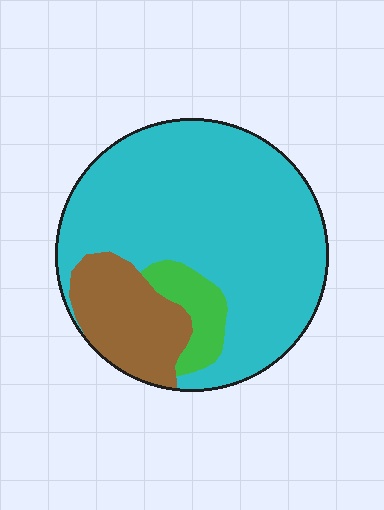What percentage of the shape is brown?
Brown covers about 20% of the shape.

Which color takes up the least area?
Green, at roughly 10%.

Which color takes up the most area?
Cyan, at roughly 75%.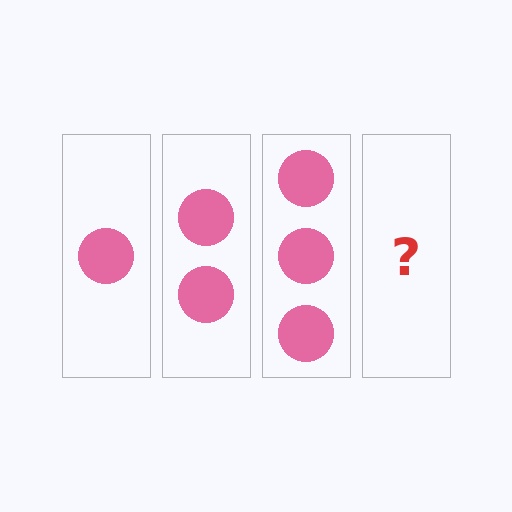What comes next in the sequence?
The next element should be 4 circles.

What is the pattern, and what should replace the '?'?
The pattern is that each step adds one more circle. The '?' should be 4 circles.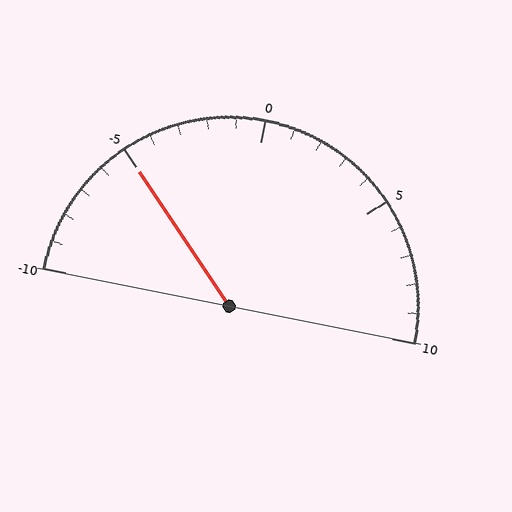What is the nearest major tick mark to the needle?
The nearest major tick mark is -5.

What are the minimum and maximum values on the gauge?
The gauge ranges from -10 to 10.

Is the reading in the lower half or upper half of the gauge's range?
The reading is in the lower half of the range (-10 to 10).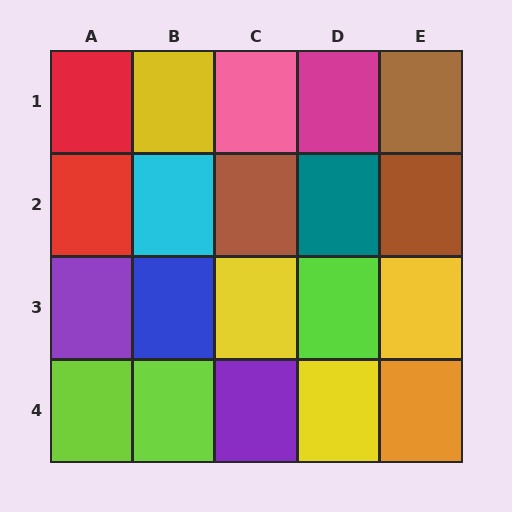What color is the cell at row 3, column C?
Yellow.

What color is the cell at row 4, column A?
Lime.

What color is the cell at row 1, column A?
Red.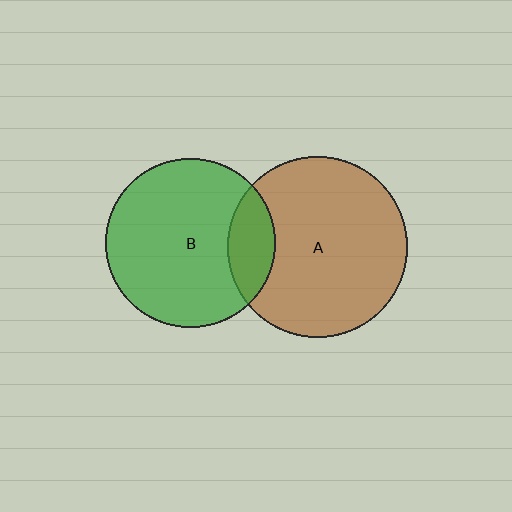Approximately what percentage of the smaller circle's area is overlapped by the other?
Approximately 15%.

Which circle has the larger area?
Circle A (brown).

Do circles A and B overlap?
Yes.